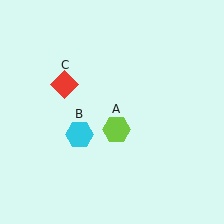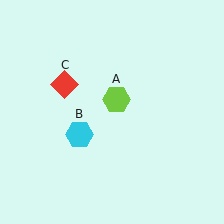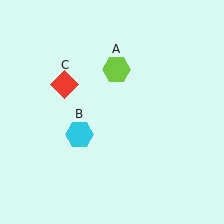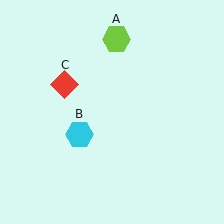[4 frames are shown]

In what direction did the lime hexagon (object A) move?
The lime hexagon (object A) moved up.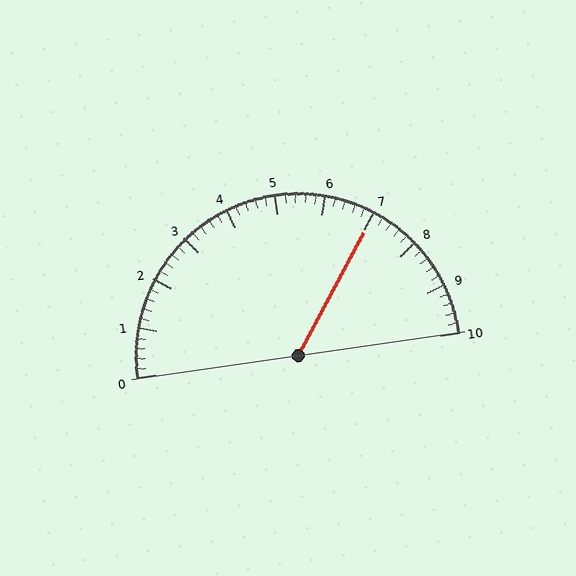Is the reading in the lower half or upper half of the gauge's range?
The reading is in the upper half of the range (0 to 10).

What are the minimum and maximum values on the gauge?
The gauge ranges from 0 to 10.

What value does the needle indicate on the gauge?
The needle indicates approximately 7.0.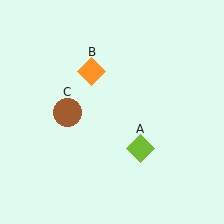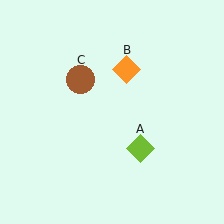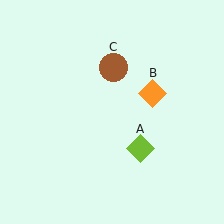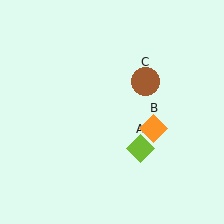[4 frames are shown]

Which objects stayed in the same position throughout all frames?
Lime diamond (object A) remained stationary.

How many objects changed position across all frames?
2 objects changed position: orange diamond (object B), brown circle (object C).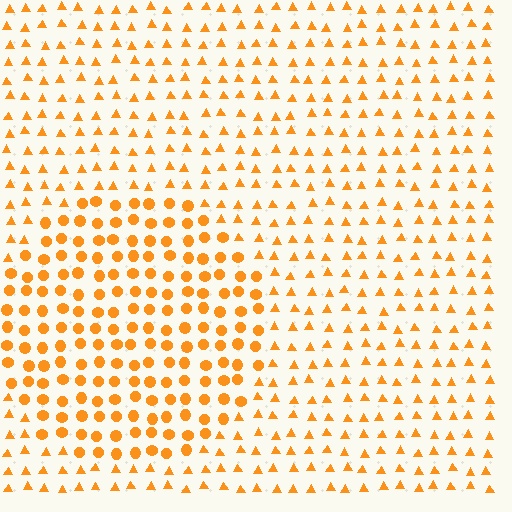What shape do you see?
I see a circle.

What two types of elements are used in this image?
The image uses circles inside the circle region and triangles outside it.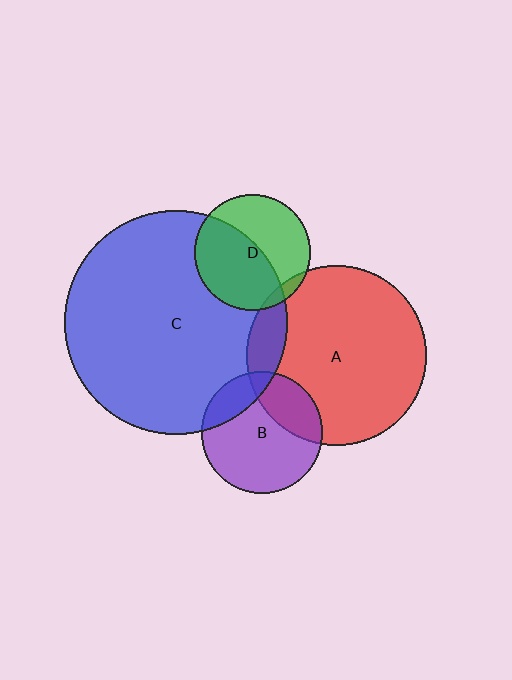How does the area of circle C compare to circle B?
Approximately 3.4 times.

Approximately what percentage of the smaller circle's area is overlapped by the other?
Approximately 5%.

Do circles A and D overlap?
Yes.